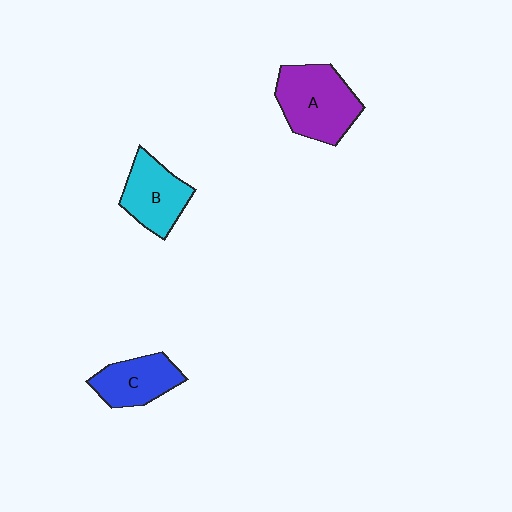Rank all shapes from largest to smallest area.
From largest to smallest: A (purple), B (cyan), C (blue).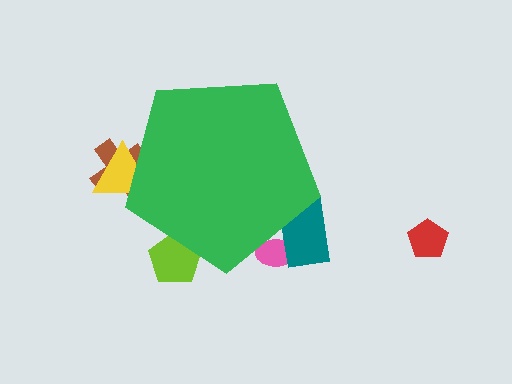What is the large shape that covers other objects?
A green pentagon.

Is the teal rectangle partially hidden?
Yes, the teal rectangle is partially hidden behind the green pentagon.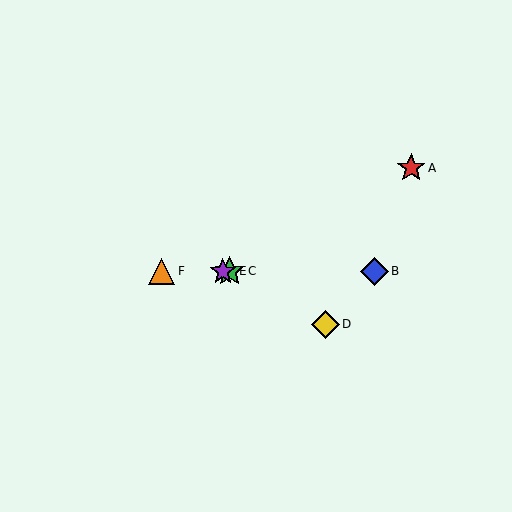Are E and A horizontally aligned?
No, E is at y≈271 and A is at y≈168.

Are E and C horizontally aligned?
Yes, both are at y≈271.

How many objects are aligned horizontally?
4 objects (B, C, E, F) are aligned horizontally.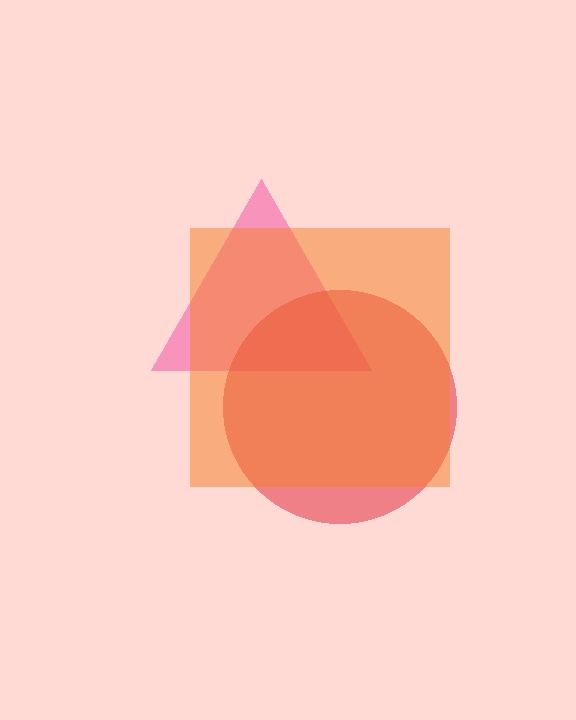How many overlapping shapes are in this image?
There are 3 overlapping shapes in the image.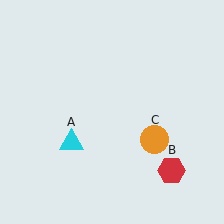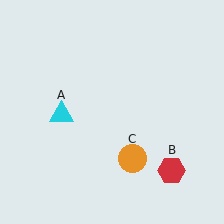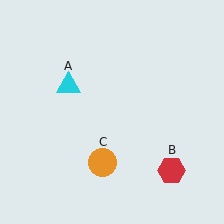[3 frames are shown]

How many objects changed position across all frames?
2 objects changed position: cyan triangle (object A), orange circle (object C).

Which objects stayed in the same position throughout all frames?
Red hexagon (object B) remained stationary.